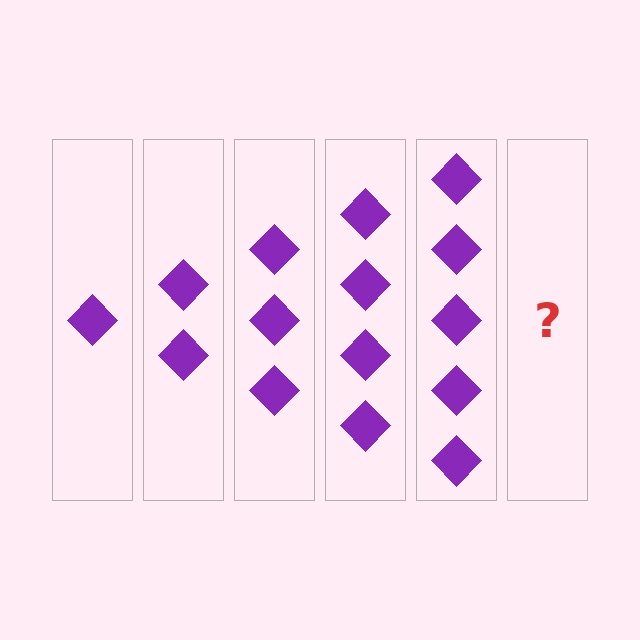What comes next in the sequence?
The next element should be 6 diamonds.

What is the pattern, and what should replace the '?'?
The pattern is that each step adds one more diamond. The '?' should be 6 diamonds.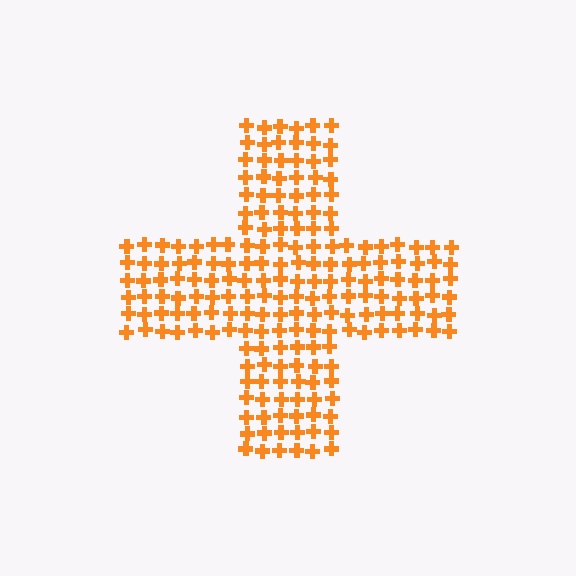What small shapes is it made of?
It is made of small crosses.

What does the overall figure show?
The overall figure shows a cross.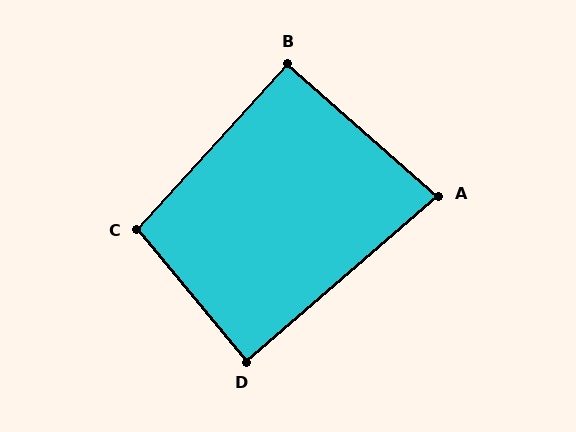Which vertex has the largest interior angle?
C, at approximately 98 degrees.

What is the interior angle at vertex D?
Approximately 89 degrees (approximately right).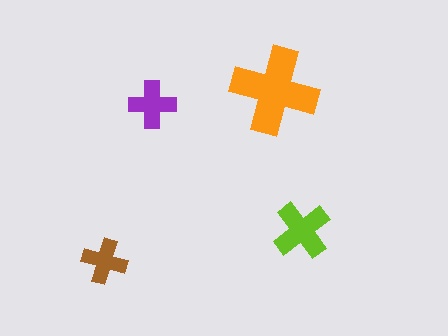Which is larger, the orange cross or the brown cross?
The orange one.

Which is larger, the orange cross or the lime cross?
The orange one.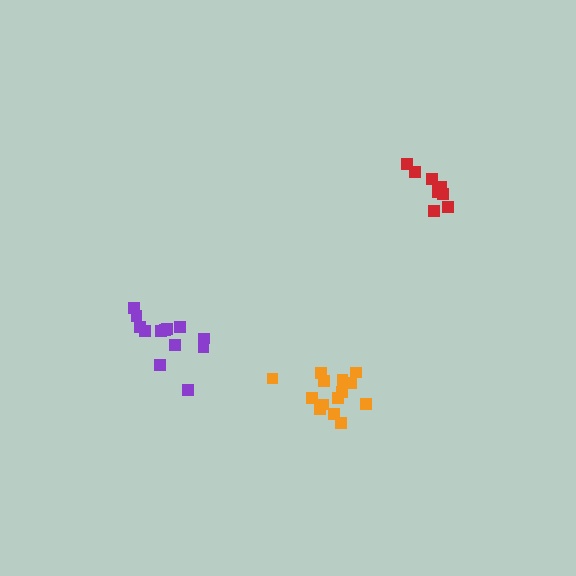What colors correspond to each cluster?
The clusters are colored: purple, orange, red.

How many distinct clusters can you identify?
There are 3 distinct clusters.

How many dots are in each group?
Group 1: 13 dots, Group 2: 14 dots, Group 3: 9 dots (36 total).